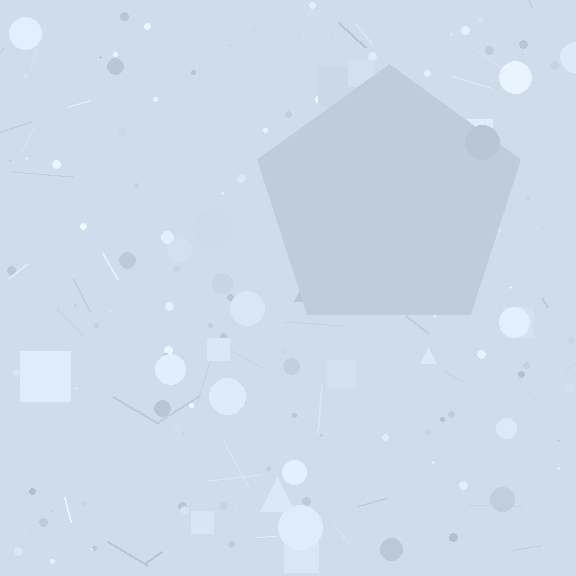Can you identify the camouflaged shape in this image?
The camouflaged shape is a pentagon.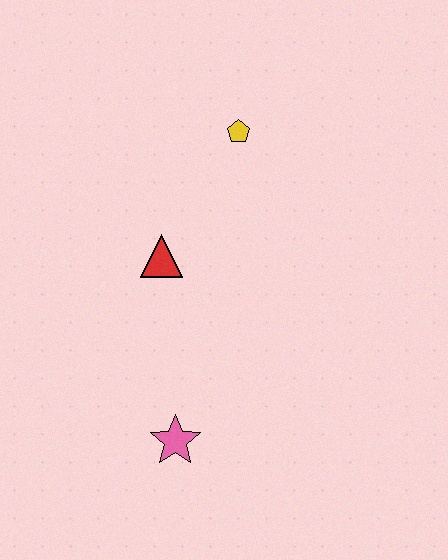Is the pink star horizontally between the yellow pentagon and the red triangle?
Yes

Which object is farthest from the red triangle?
The pink star is farthest from the red triangle.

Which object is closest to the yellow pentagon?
The red triangle is closest to the yellow pentagon.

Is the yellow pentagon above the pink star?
Yes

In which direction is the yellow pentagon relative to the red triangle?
The yellow pentagon is above the red triangle.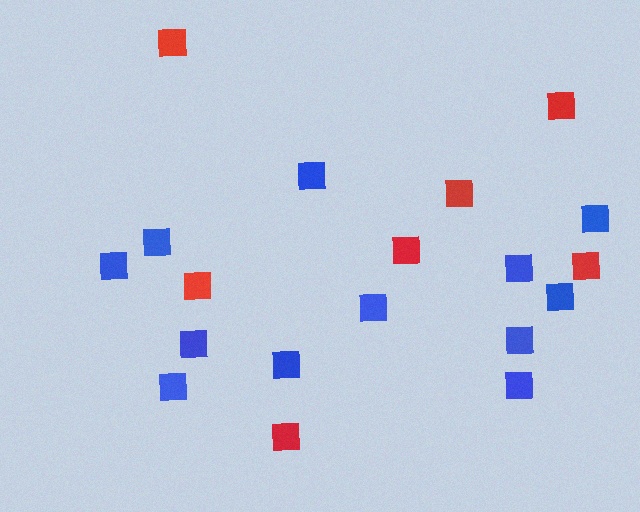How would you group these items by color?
There are 2 groups: one group of red squares (7) and one group of blue squares (12).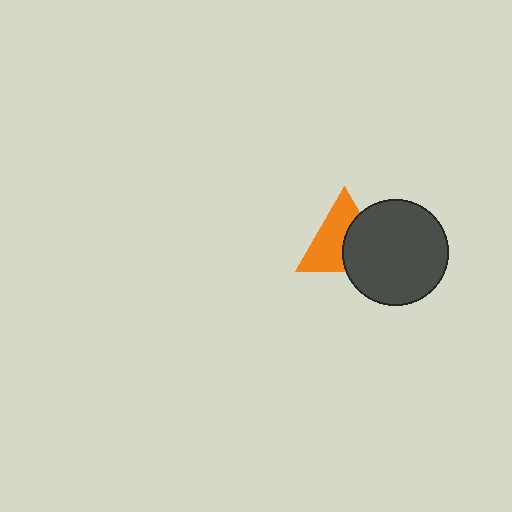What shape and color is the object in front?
The object in front is a dark gray circle.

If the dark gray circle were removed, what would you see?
You would see the complete orange triangle.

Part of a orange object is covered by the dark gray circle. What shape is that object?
It is a triangle.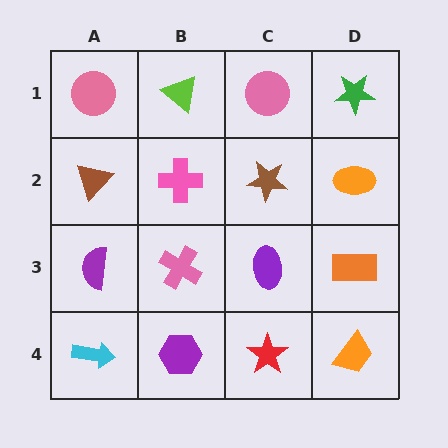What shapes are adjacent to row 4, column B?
A pink cross (row 3, column B), a cyan arrow (row 4, column A), a red star (row 4, column C).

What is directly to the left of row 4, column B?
A cyan arrow.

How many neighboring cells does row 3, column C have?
4.